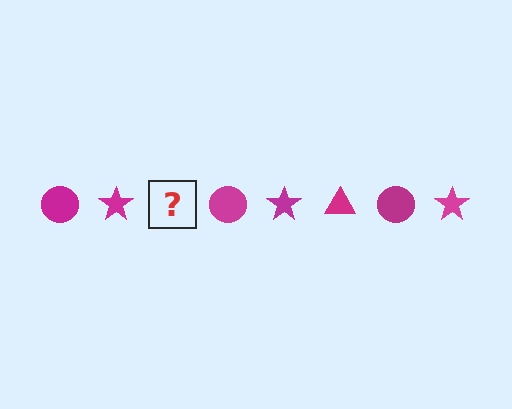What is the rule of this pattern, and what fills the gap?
The rule is that the pattern cycles through circle, star, triangle shapes in magenta. The gap should be filled with a magenta triangle.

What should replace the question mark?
The question mark should be replaced with a magenta triangle.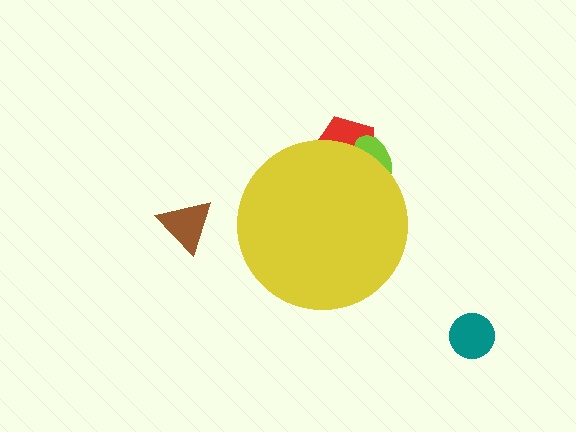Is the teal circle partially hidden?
No, the teal circle is fully visible.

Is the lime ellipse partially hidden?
Yes, the lime ellipse is partially hidden behind the yellow circle.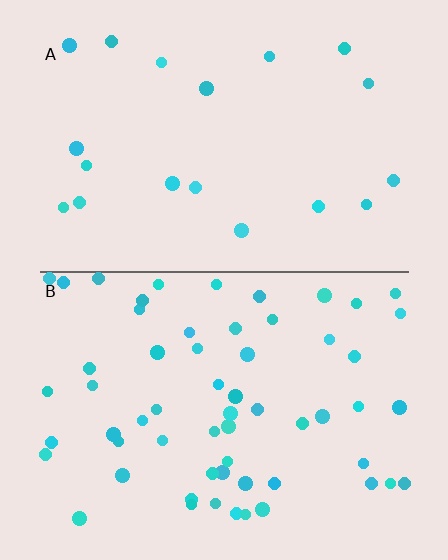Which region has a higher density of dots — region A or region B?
B (the bottom).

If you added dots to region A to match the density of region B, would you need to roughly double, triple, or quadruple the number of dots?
Approximately triple.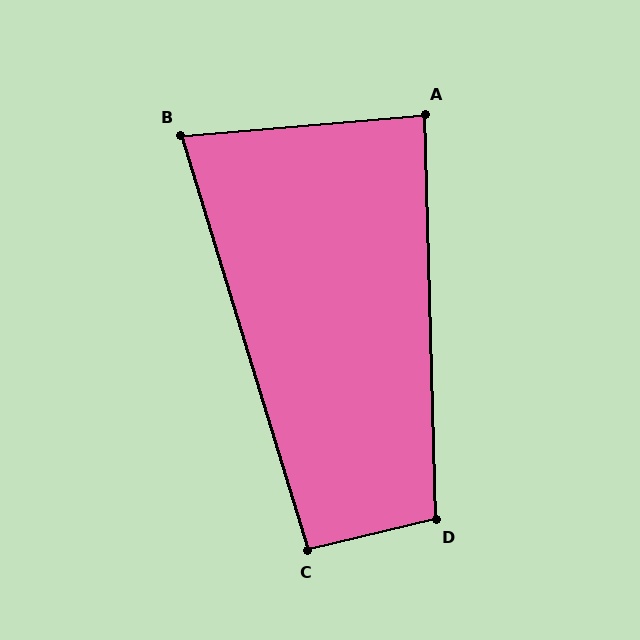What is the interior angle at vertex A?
Approximately 87 degrees (approximately right).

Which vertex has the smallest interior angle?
B, at approximately 78 degrees.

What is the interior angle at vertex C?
Approximately 93 degrees (approximately right).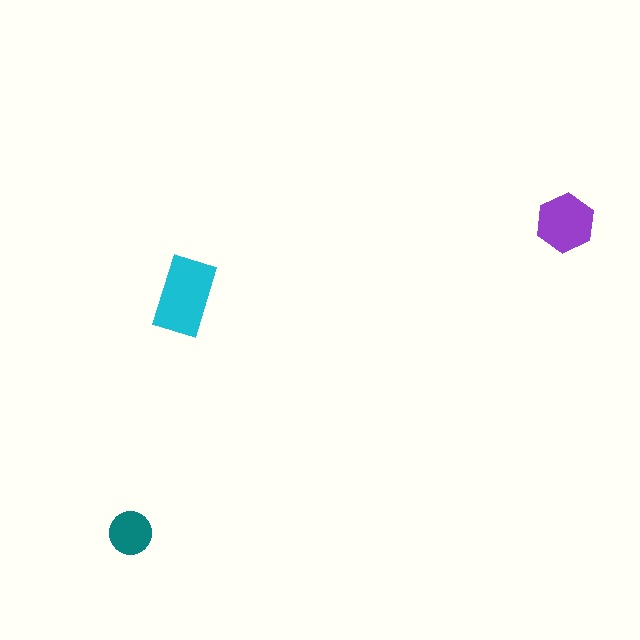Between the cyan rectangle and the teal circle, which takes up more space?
The cyan rectangle.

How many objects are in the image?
There are 3 objects in the image.